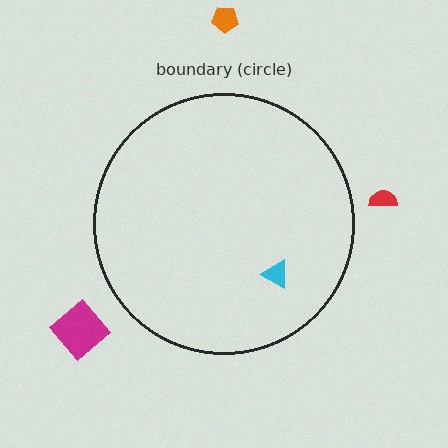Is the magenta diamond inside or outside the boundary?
Outside.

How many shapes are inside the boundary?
1 inside, 3 outside.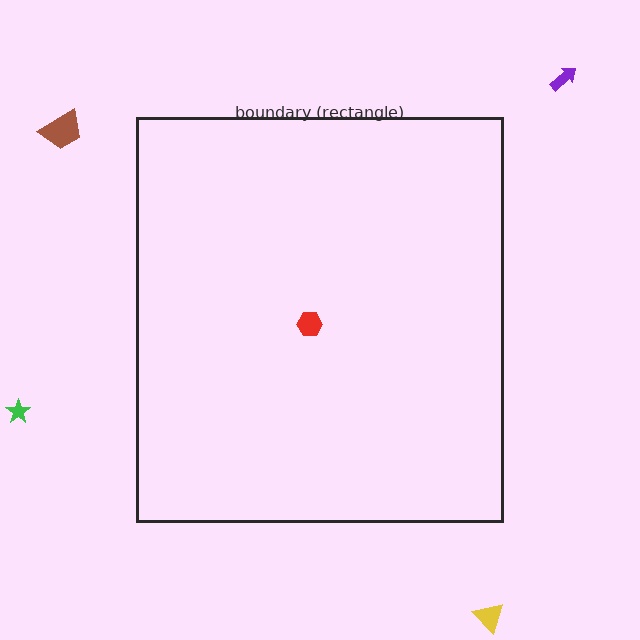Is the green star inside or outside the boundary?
Outside.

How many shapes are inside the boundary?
1 inside, 4 outside.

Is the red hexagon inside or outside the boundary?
Inside.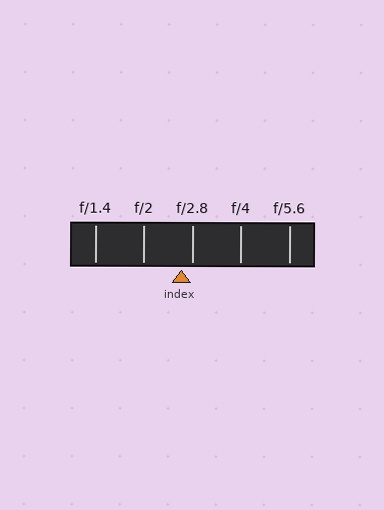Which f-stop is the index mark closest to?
The index mark is closest to f/2.8.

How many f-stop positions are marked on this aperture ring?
There are 5 f-stop positions marked.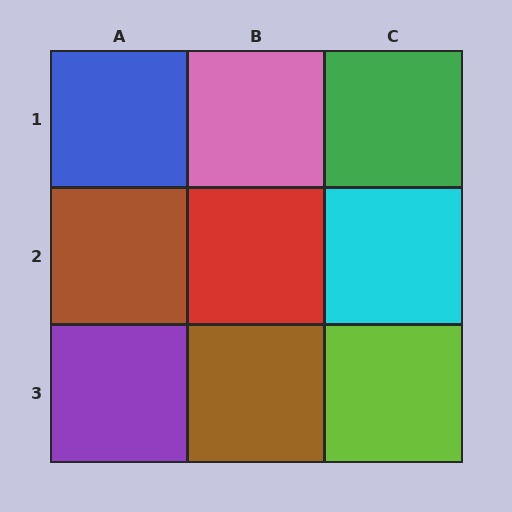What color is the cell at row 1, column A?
Blue.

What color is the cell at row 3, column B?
Brown.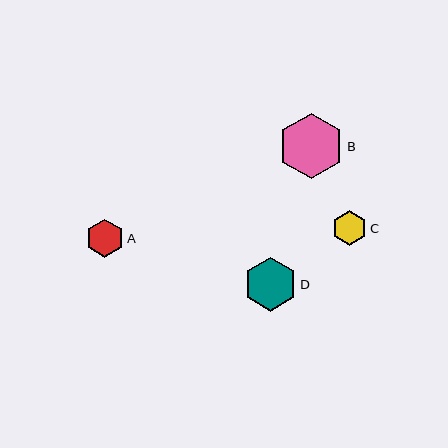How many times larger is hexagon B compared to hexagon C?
Hexagon B is approximately 1.9 times the size of hexagon C.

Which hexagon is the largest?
Hexagon B is the largest with a size of approximately 65 pixels.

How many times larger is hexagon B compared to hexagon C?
Hexagon B is approximately 1.9 times the size of hexagon C.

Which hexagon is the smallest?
Hexagon C is the smallest with a size of approximately 35 pixels.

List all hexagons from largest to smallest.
From largest to smallest: B, D, A, C.